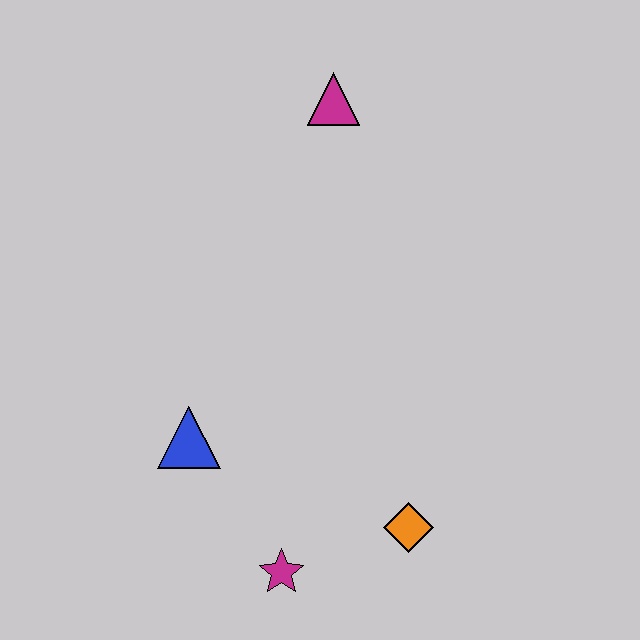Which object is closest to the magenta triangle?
The blue triangle is closest to the magenta triangle.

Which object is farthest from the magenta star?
The magenta triangle is farthest from the magenta star.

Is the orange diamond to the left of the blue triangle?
No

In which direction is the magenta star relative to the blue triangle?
The magenta star is below the blue triangle.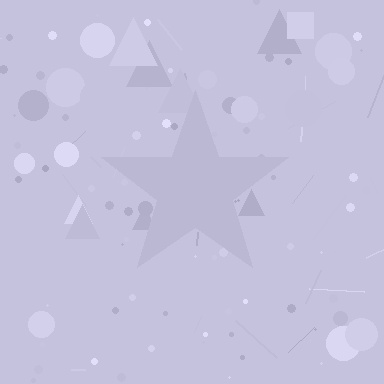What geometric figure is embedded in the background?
A star is embedded in the background.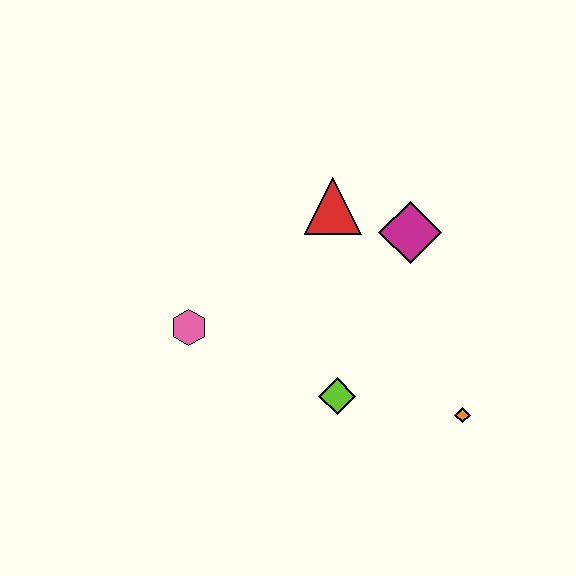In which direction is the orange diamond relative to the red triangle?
The orange diamond is below the red triangle.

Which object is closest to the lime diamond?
The orange diamond is closest to the lime diamond.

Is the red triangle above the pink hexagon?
Yes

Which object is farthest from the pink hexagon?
The orange diamond is farthest from the pink hexagon.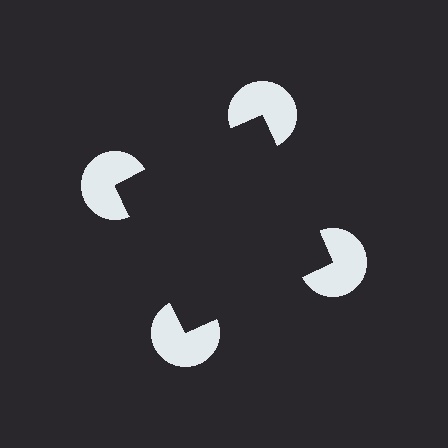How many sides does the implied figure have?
4 sides.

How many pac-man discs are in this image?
There are 4 — one at each vertex of the illusory square.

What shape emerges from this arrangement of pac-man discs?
An illusory square — its edges are inferred from the aligned wedge cuts in the pac-man discs, not physically drawn.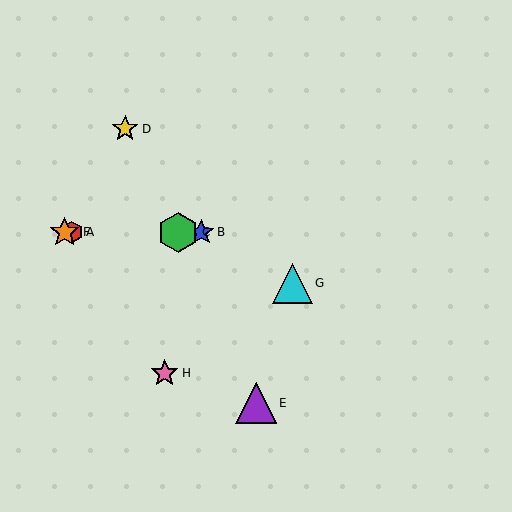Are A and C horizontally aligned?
Yes, both are at y≈232.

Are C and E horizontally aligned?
No, C is at y≈232 and E is at y≈403.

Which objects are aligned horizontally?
Objects A, B, C, F are aligned horizontally.